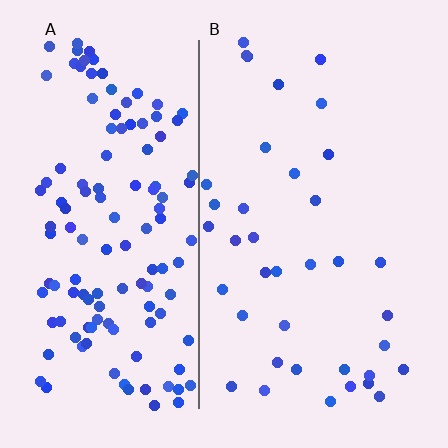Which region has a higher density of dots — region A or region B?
A (the left).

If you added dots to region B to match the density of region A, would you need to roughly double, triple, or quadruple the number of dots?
Approximately triple.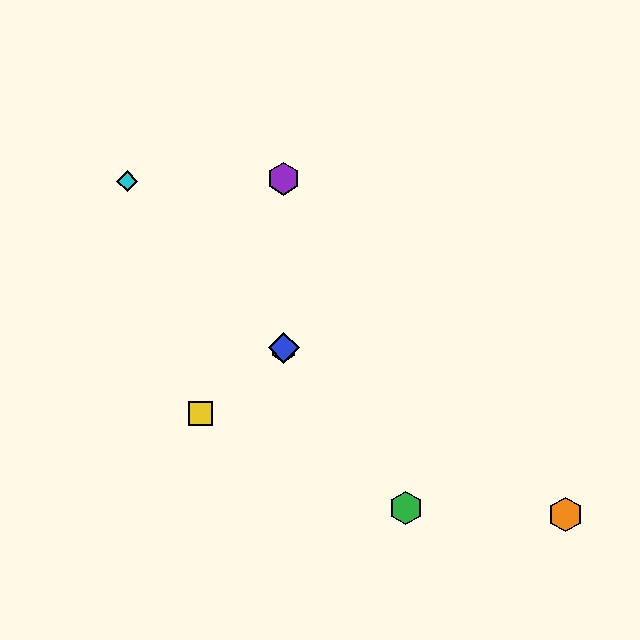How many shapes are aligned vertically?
3 shapes (the red hexagon, the blue diamond, the purple hexagon) are aligned vertically.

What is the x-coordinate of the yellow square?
The yellow square is at x≈200.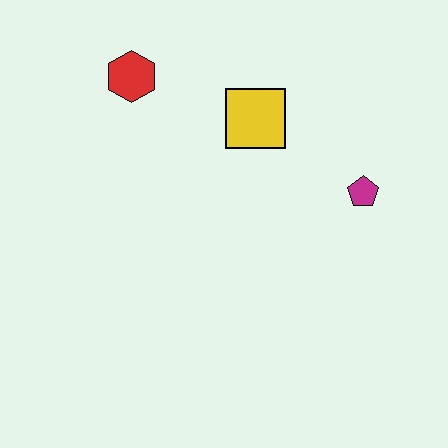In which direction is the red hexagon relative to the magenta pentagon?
The red hexagon is to the left of the magenta pentagon.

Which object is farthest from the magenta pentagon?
The red hexagon is farthest from the magenta pentagon.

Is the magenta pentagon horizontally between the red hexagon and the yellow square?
No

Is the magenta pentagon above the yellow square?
No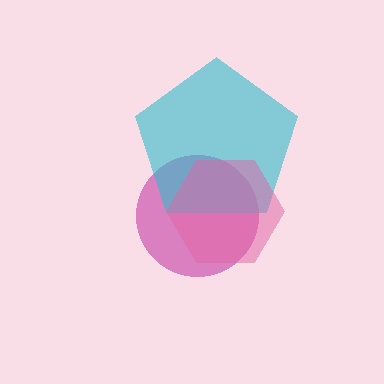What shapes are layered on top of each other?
The layered shapes are: a magenta circle, a cyan pentagon, a pink hexagon.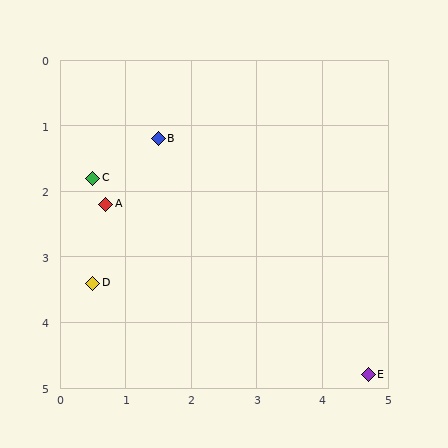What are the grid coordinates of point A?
Point A is at approximately (0.7, 2.2).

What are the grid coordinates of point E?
Point E is at approximately (4.7, 4.8).